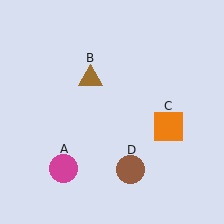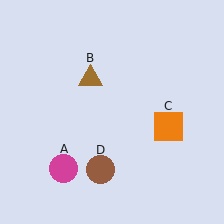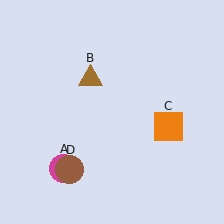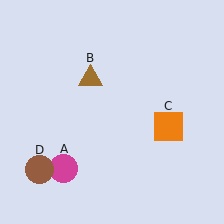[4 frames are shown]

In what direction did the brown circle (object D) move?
The brown circle (object D) moved left.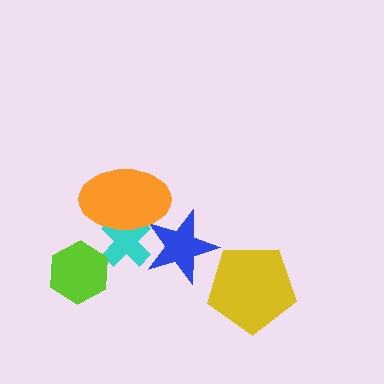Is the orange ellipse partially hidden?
No, no other shape covers it.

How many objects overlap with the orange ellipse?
2 objects overlap with the orange ellipse.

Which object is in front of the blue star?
The orange ellipse is in front of the blue star.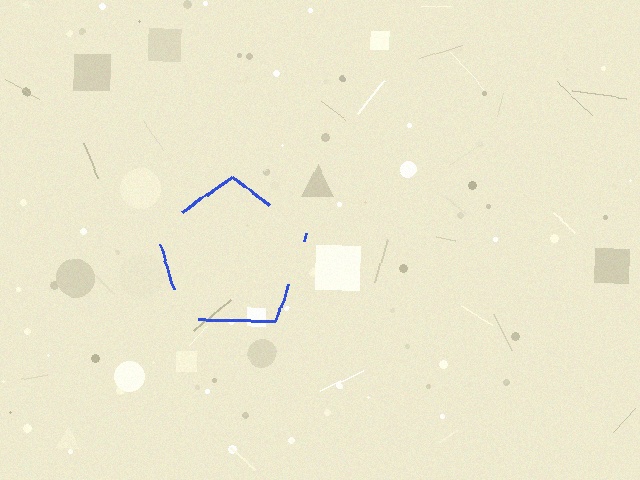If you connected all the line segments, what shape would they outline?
They would outline a pentagon.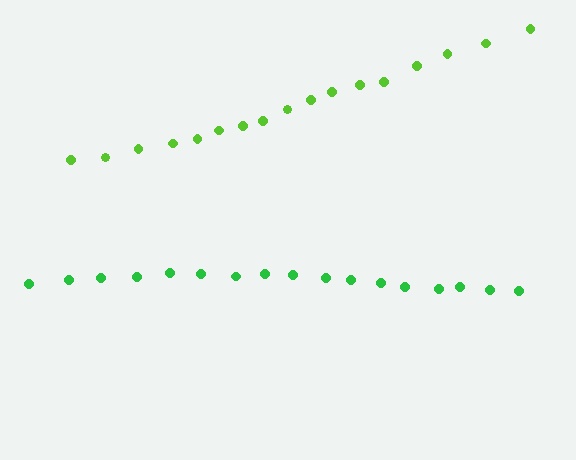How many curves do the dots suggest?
There are 2 distinct paths.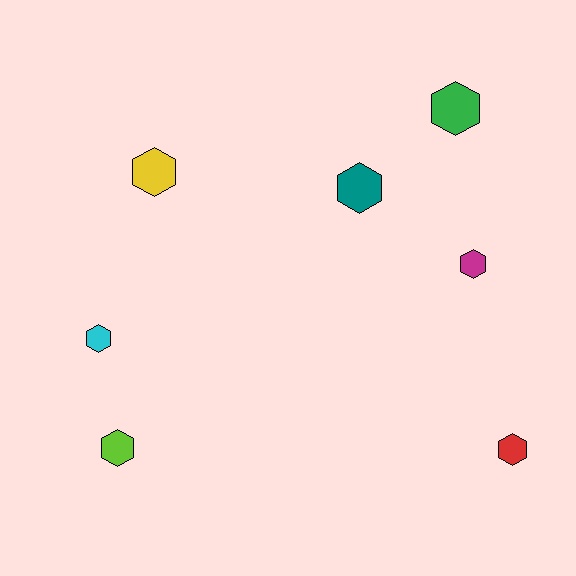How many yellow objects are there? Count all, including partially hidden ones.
There is 1 yellow object.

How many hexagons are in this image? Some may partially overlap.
There are 7 hexagons.